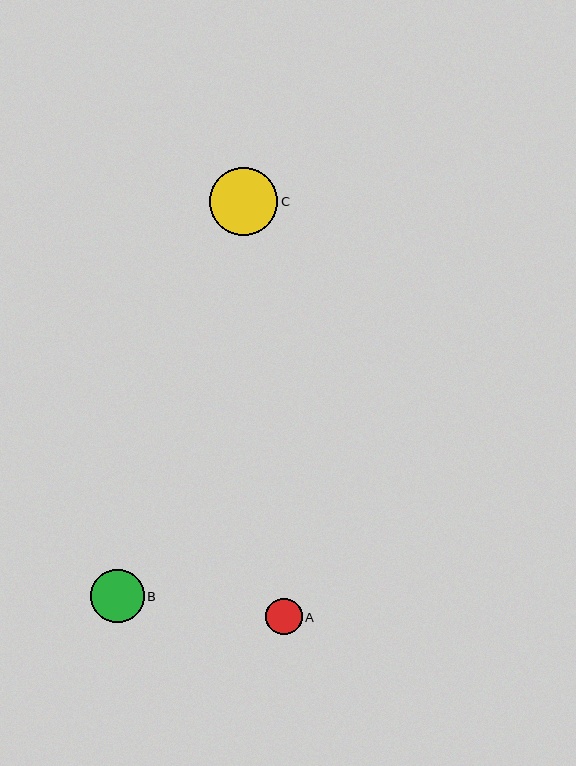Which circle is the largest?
Circle C is the largest with a size of approximately 68 pixels.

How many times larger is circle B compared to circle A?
Circle B is approximately 1.5 times the size of circle A.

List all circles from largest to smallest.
From largest to smallest: C, B, A.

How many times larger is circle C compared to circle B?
Circle C is approximately 1.3 times the size of circle B.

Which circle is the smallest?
Circle A is the smallest with a size of approximately 37 pixels.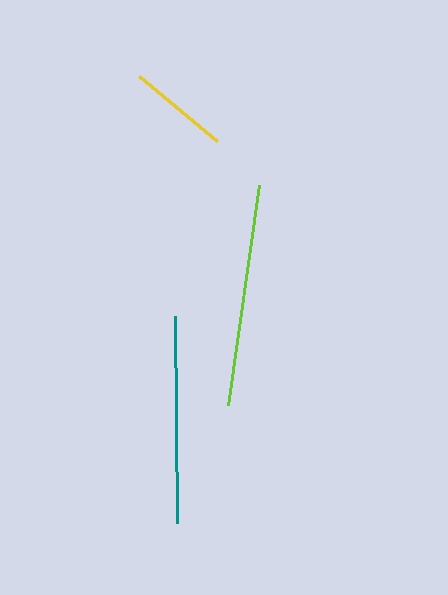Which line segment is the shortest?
The yellow line is the shortest at approximately 101 pixels.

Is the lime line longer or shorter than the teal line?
The lime line is longer than the teal line.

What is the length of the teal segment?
The teal segment is approximately 207 pixels long.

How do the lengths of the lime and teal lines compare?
The lime and teal lines are approximately the same length.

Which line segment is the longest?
The lime line is the longest at approximately 222 pixels.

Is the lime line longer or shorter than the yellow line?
The lime line is longer than the yellow line.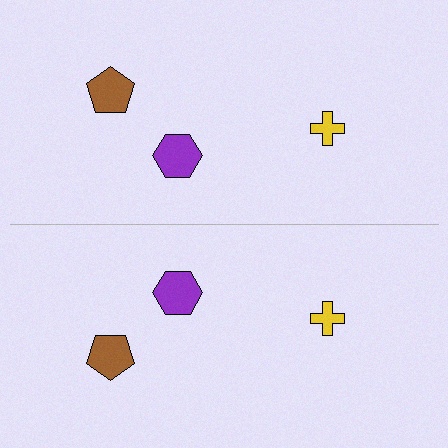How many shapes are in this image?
There are 6 shapes in this image.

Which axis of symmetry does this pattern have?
The pattern has a horizontal axis of symmetry running through the center of the image.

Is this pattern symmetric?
Yes, this pattern has bilateral (reflection) symmetry.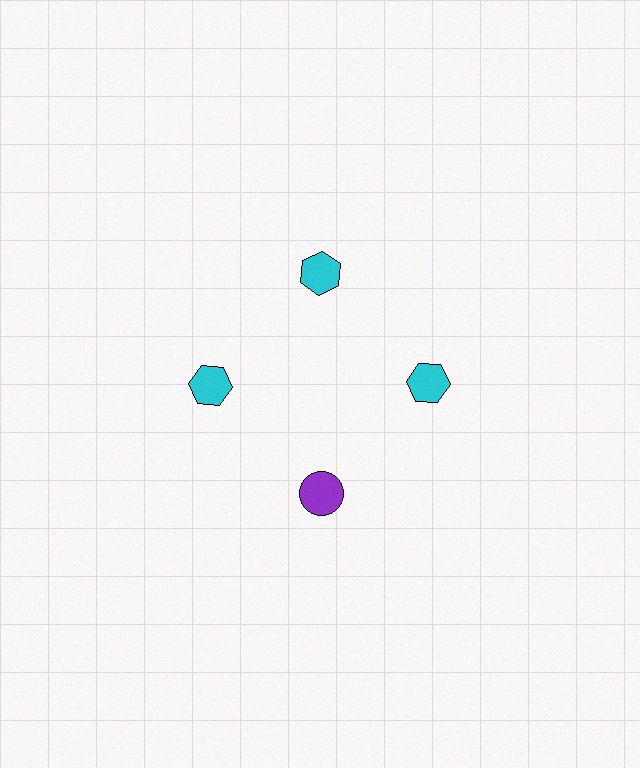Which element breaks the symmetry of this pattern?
The purple circle at roughly the 6 o'clock position breaks the symmetry. All other shapes are cyan hexagons.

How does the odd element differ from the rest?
It differs in both color (purple instead of cyan) and shape (circle instead of hexagon).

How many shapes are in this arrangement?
There are 4 shapes arranged in a ring pattern.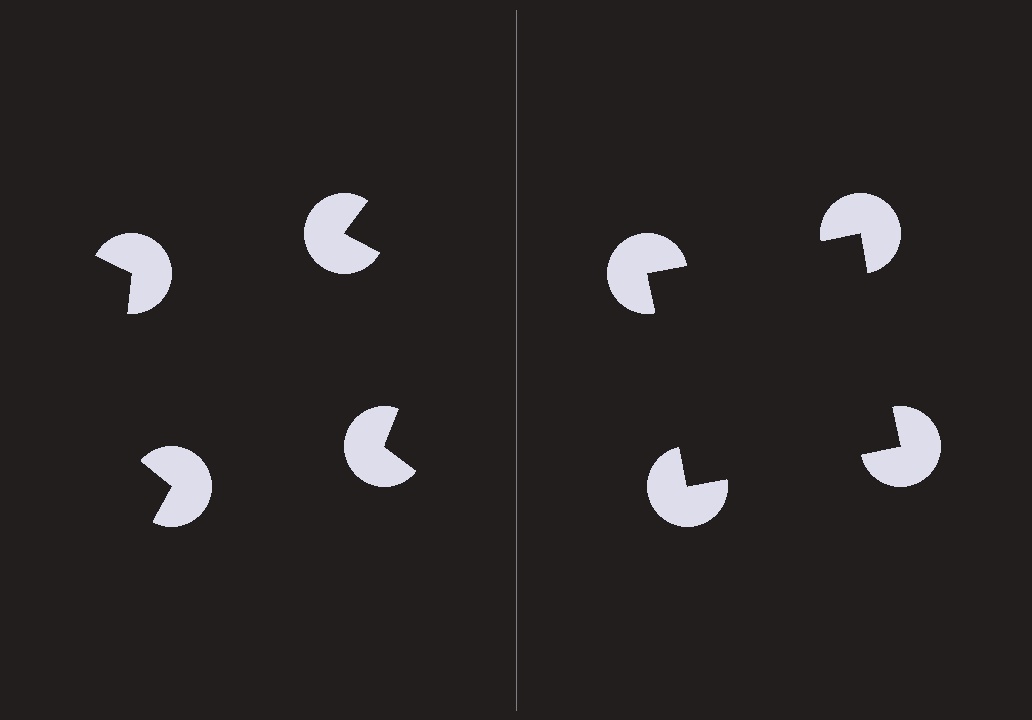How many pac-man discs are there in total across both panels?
8 — 4 on each side.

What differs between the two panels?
The pac-man discs are positioned identically on both sides; only the wedge orientations differ. On the right they align to a square; on the left they are misaligned.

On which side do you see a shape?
An illusory square appears on the right side. On the left side the wedge cuts are rotated, so no coherent shape forms.